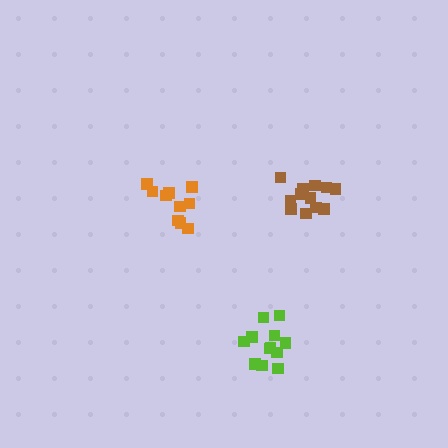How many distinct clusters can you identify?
There are 3 distinct clusters.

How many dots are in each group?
Group 1: 11 dots, Group 2: 12 dots, Group 3: 12 dots (35 total).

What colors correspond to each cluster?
The clusters are colored: orange, brown, lime.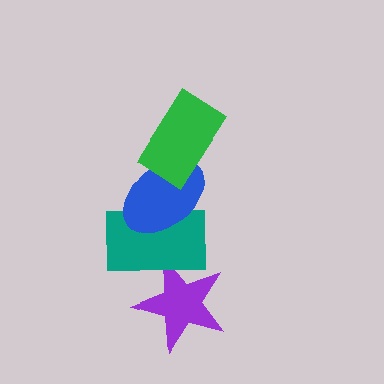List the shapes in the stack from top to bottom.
From top to bottom: the green rectangle, the blue ellipse, the teal rectangle, the purple star.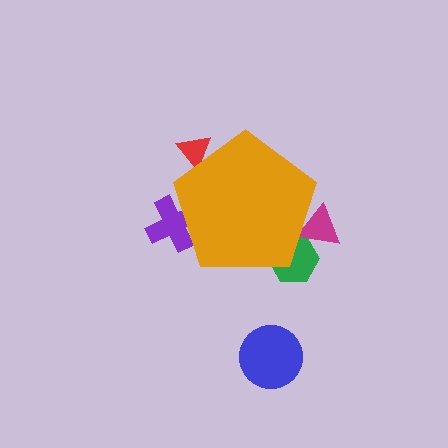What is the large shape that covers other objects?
An orange pentagon.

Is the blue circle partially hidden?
No, the blue circle is fully visible.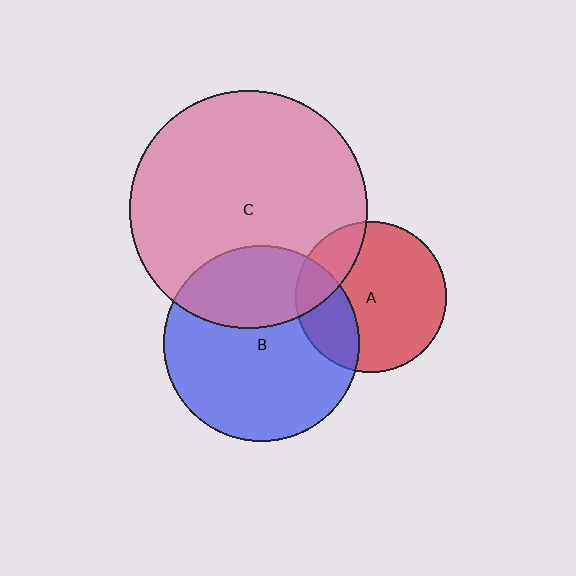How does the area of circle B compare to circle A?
Approximately 1.7 times.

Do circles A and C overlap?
Yes.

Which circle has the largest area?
Circle C (pink).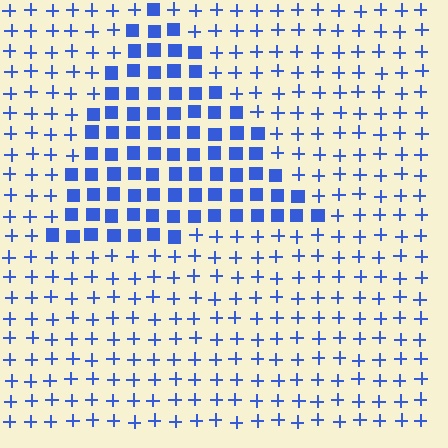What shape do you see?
I see a triangle.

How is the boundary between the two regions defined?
The boundary is defined by a change in element shape: squares inside vs. plus signs outside. All elements share the same color and spacing.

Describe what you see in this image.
The image is filled with small blue elements arranged in a uniform grid. A triangle-shaped region contains squares, while the surrounding area contains plus signs. The boundary is defined purely by the change in element shape.